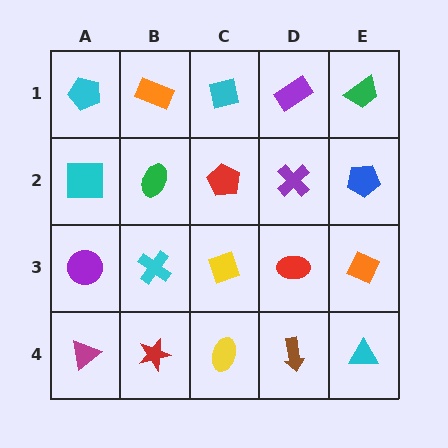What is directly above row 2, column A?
A cyan pentagon.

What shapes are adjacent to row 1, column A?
A cyan square (row 2, column A), an orange rectangle (row 1, column B).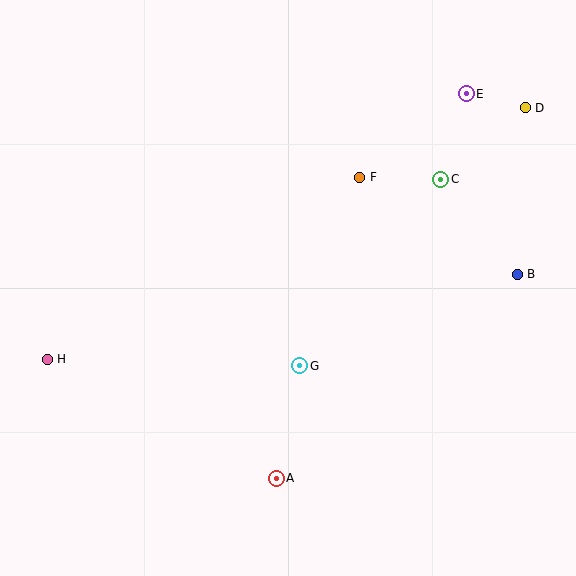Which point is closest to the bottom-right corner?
Point B is closest to the bottom-right corner.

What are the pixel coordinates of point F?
Point F is at (360, 177).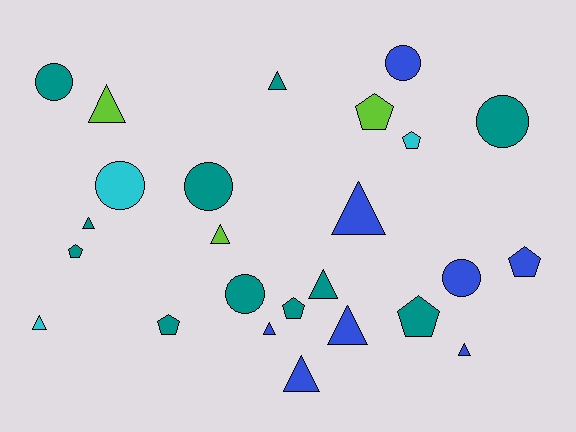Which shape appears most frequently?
Triangle, with 11 objects.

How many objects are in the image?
There are 25 objects.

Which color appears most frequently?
Teal, with 11 objects.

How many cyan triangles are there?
There is 1 cyan triangle.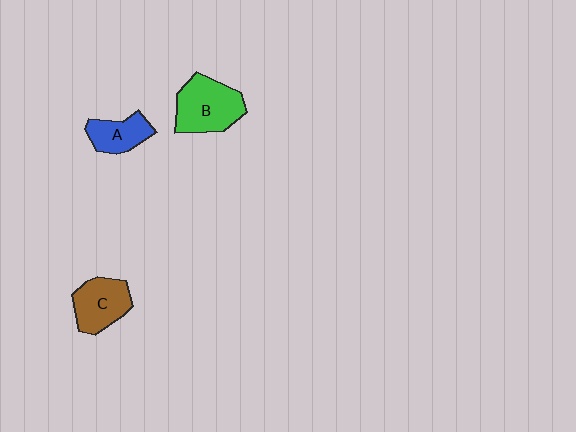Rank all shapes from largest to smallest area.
From largest to smallest: B (green), C (brown), A (blue).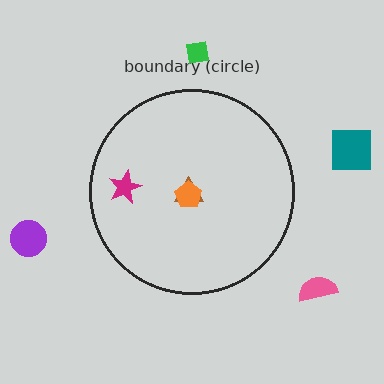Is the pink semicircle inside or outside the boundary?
Outside.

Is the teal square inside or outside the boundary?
Outside.